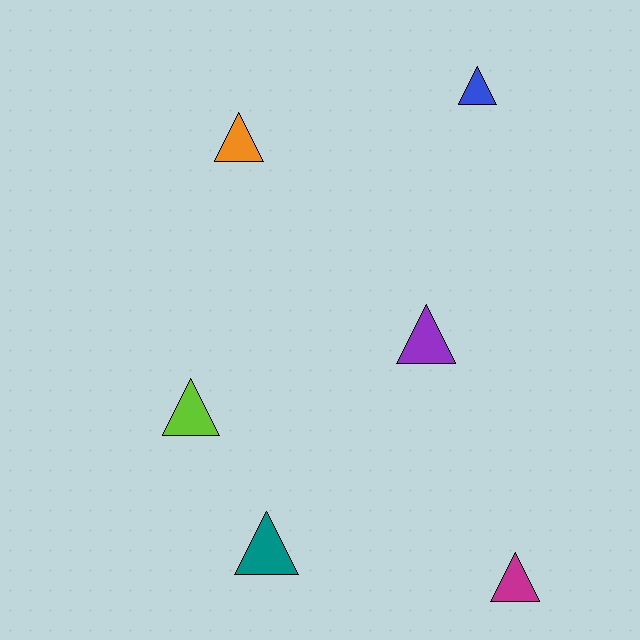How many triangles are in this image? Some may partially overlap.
There are 6 triangles.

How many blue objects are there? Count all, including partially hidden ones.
There is 1 blue object.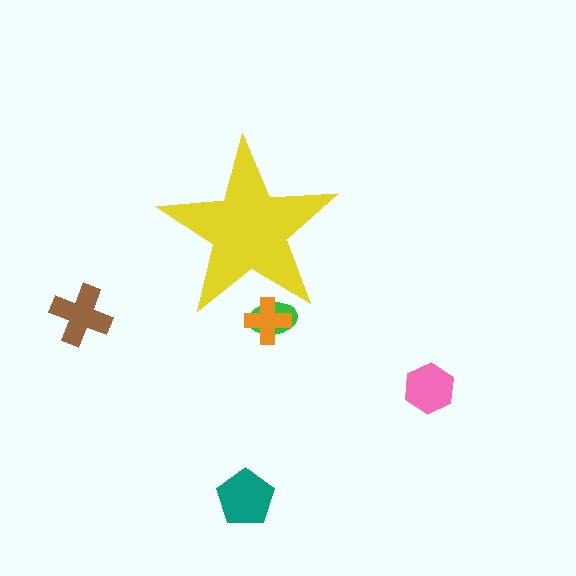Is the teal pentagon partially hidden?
No, the teal pentagon is fully visible.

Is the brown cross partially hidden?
No, the brown cross is fully visible.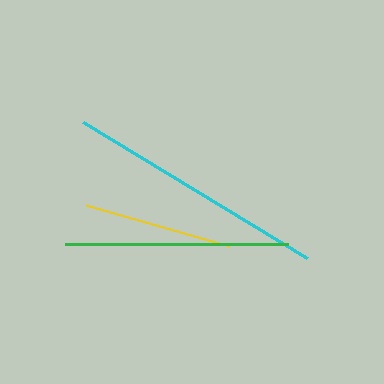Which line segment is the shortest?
The yellow line is the shortest at approximately 148 pixels.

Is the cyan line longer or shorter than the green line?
The cyan line is longer than the green line.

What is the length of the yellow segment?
The yellow segment is approximately 148 pixels long.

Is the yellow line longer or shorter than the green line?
The green line is longer than the yellow line.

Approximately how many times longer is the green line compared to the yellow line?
The green line is approximately 1.5 times the length of the yellow line.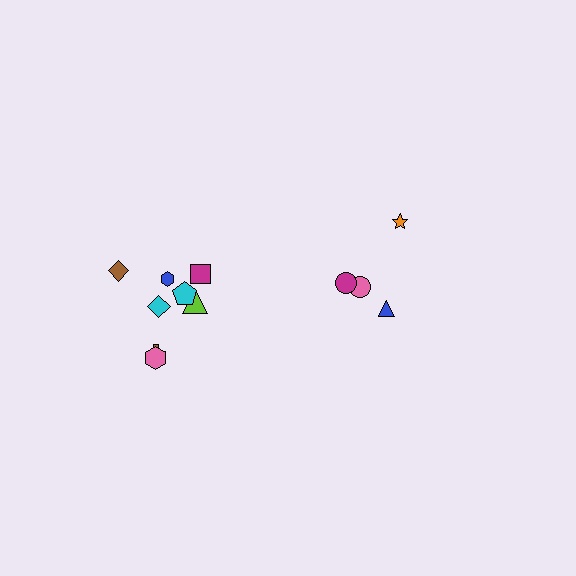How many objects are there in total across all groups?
There are 12 objects.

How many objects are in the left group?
There are 8 objects.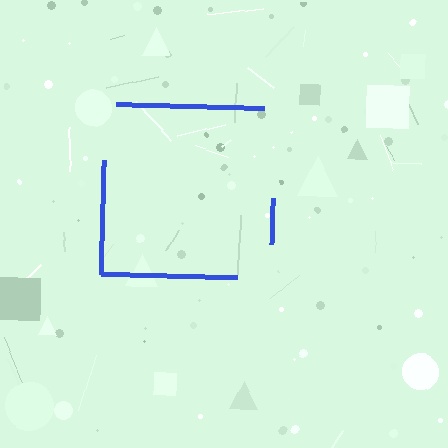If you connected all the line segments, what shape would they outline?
They would outline a square.